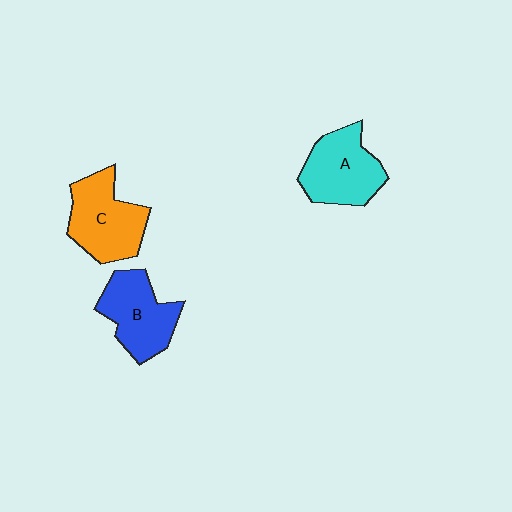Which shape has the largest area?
Shape C (orange).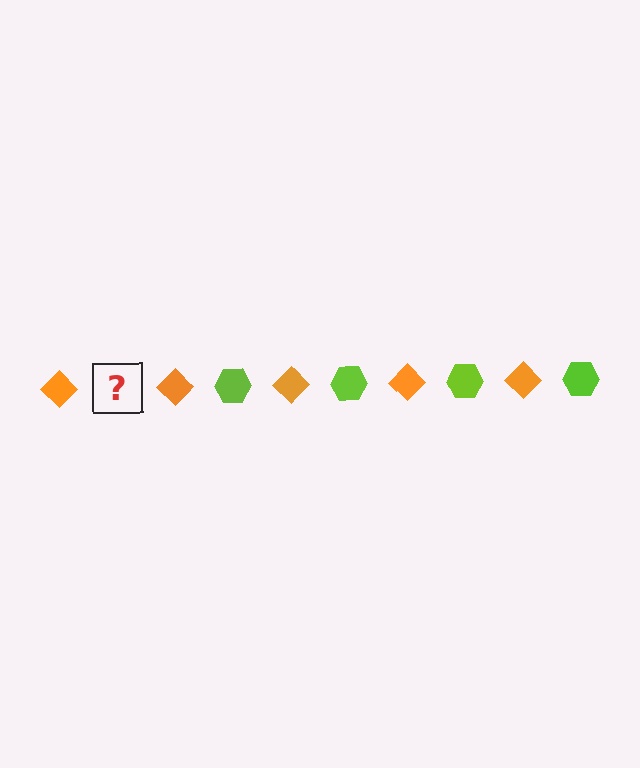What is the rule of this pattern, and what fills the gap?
The rule is that the pattern alternates between orange diamond and lime hexagon. The gap should be filled with a lime hexagon.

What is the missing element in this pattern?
The missing element is a lime hexagon.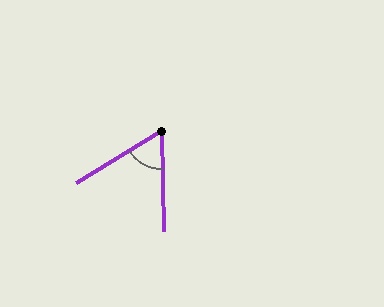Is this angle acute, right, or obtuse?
It is acute.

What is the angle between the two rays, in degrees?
Approximately 59 degrees.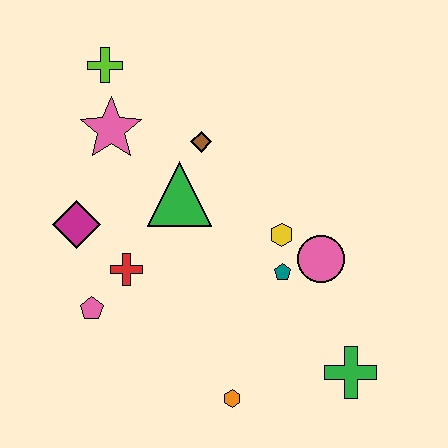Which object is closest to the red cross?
The pink pentagon is closest to the red cross.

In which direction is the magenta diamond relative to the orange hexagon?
The magenta diamond is above the orange hexagon.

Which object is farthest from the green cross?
The lime cross is farthest from the green cross.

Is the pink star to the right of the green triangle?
No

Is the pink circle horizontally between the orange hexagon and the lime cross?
No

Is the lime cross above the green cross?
Yes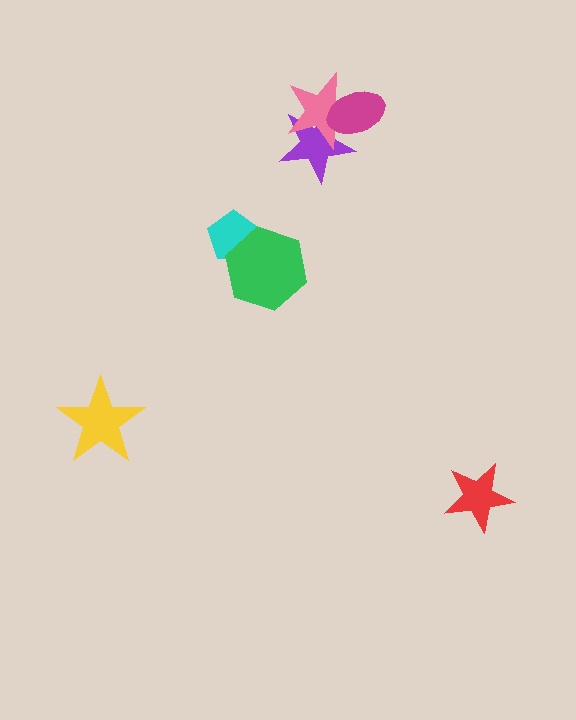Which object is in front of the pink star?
The magenta ellipse is in front of the pink star.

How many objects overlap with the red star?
0 objects overlap with the red star.